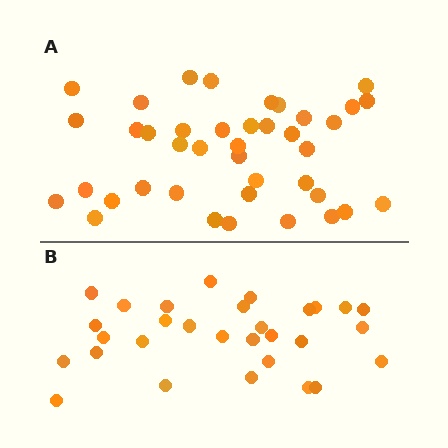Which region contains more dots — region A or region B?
Region A (the top region) has more dots.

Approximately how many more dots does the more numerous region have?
Region A has roughly 10 or so more dots than region B.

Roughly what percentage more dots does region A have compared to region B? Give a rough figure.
About 35% more.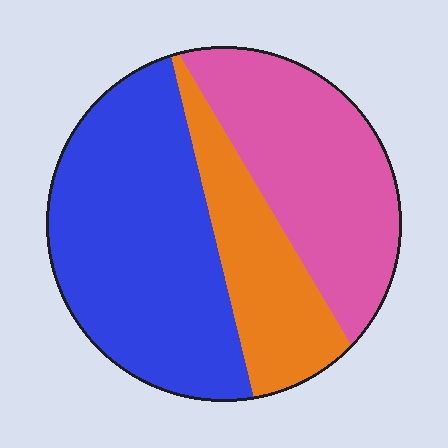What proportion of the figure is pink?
Pink takes up about one third (1/3) of the figure.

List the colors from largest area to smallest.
From largest to smallest: blue, pink, orange.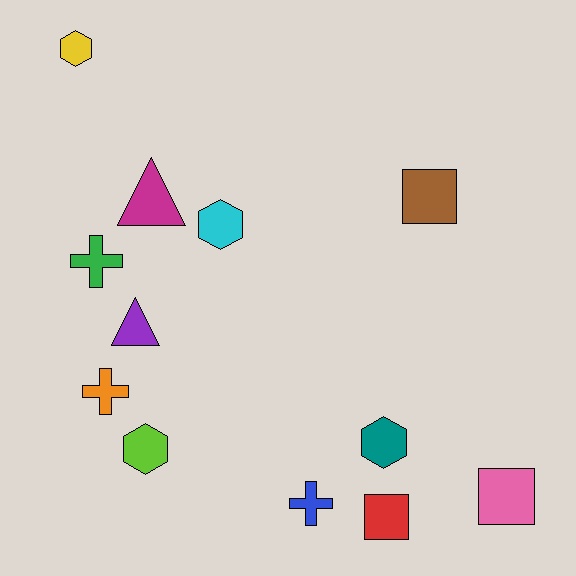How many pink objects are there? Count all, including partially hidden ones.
There is 1 pink object.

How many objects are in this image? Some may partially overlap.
There are 12 objects.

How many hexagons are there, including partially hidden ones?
There are 4 hexagons.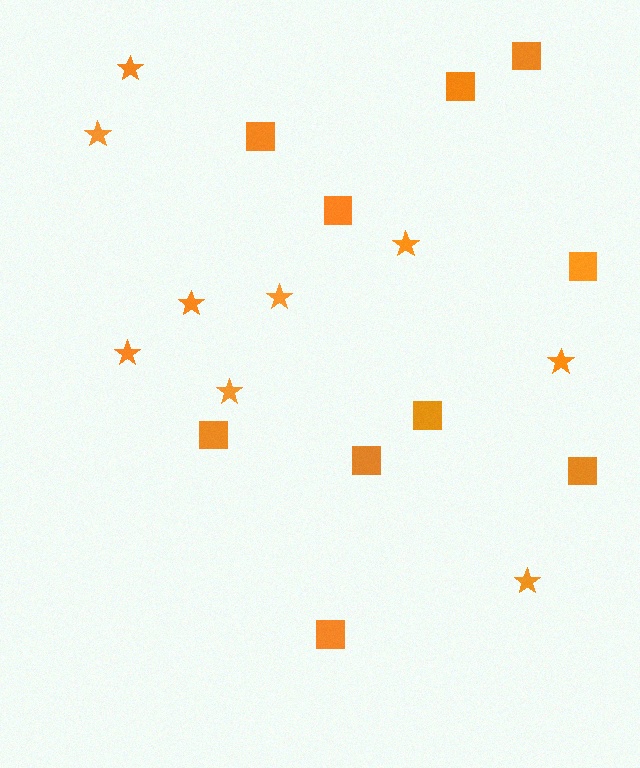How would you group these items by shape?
There are 2 groups: one group of squares (10) and one group of stars (9).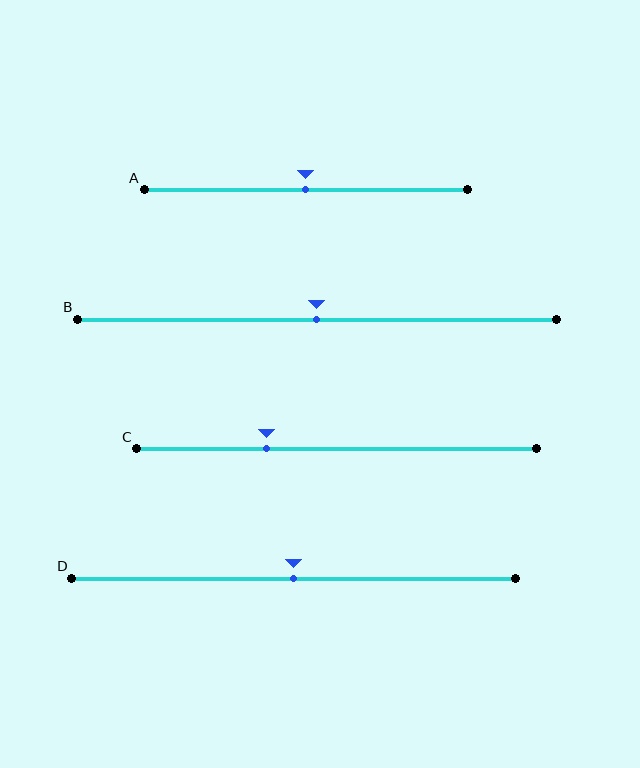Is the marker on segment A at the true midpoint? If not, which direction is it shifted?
Yes, the marker on segment A is at the true midpoint.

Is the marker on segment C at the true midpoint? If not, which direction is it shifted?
No, the marker on segment C is shifted to the left by about 17% of the segment length.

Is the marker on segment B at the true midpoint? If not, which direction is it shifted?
Yes, the marker on segment B is at the true midpoint.